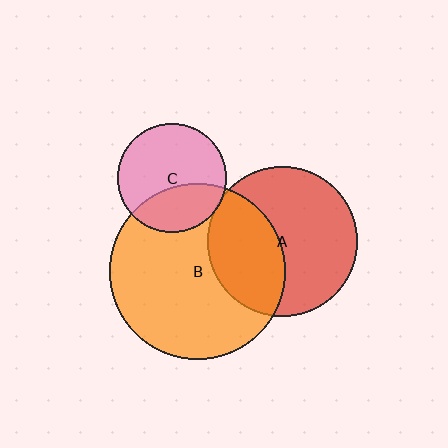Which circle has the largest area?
Circle B (orange).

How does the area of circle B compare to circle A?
Approximately 1.4 times.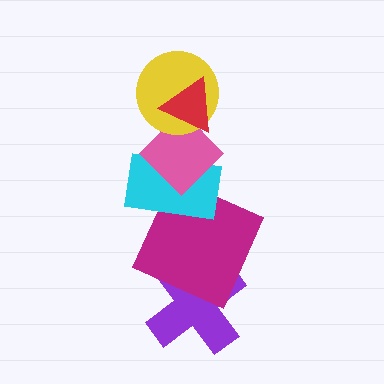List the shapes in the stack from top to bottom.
From top to bottom: the red triangle, the yellow circle, the pink diamond, the cyan rectangle, the magenta square, the purple cross.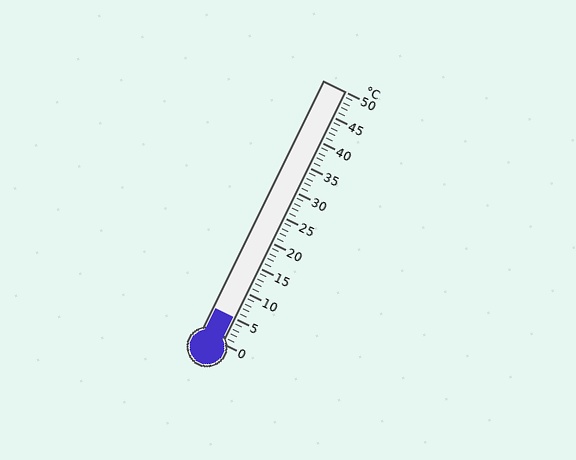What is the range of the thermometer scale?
The thermometer scale ranges from 0°C to 50°C.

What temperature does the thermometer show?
The thermometer shows approximately 5°C.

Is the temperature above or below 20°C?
The temperature is below 20°C.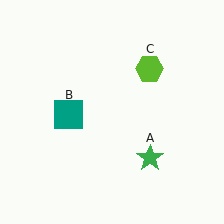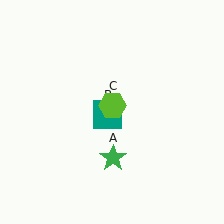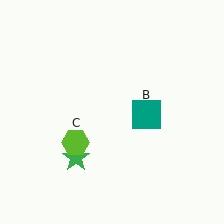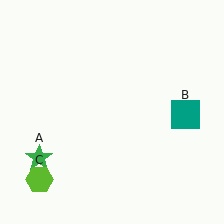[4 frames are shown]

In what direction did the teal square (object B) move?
The teal square (object B) moved right.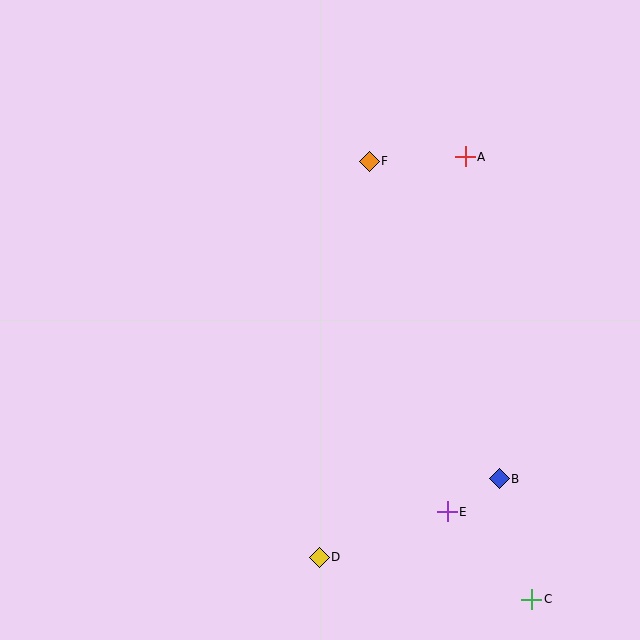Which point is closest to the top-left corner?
Point F is closest to the top-left corner.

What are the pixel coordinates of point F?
Point F is at (369, 161).